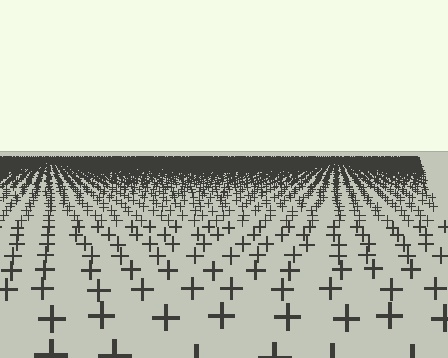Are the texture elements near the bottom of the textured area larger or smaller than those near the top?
Larger. Near the bottom, elements are closer to the viewer and appear at a bigger on-screen size.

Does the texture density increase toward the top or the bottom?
Density increases toward the top.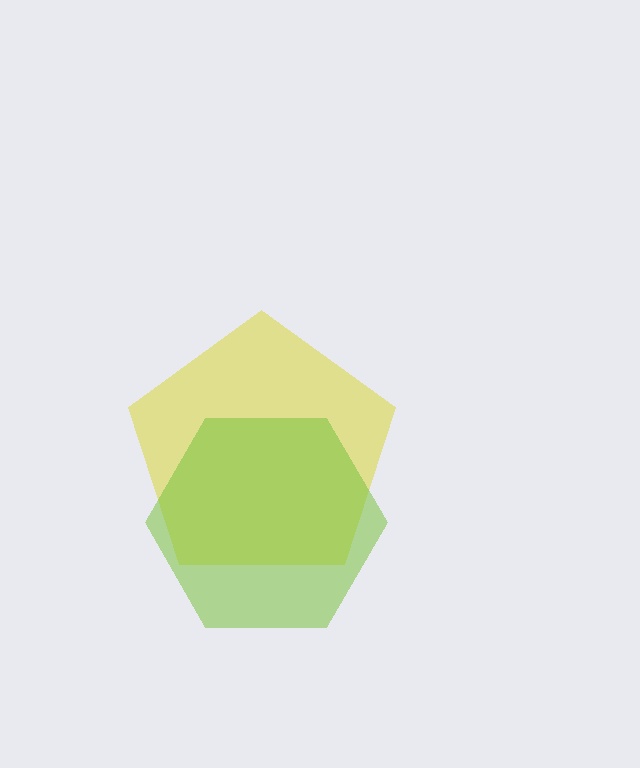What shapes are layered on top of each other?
The layered shapes are: a yellow pentagon, a lime hexagon.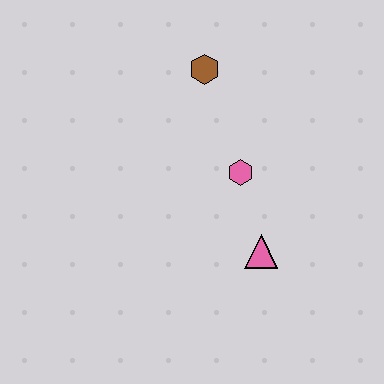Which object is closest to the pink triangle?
The pink hexagon is closest to the pink triangle.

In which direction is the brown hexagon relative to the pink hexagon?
The brown hexagon is above the pink hexagon.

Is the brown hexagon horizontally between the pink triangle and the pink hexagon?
No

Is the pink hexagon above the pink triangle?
Yes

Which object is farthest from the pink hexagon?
The brown hexagon is farthest from the pink hexagon.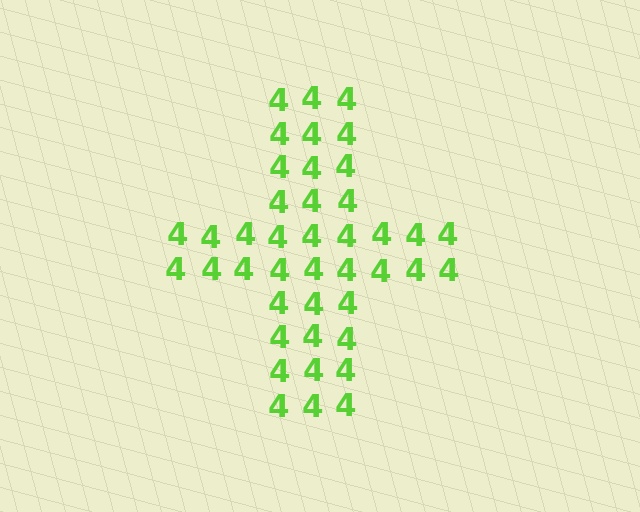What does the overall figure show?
The overall figure shows a cross.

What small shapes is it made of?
It is made of small digit 4's.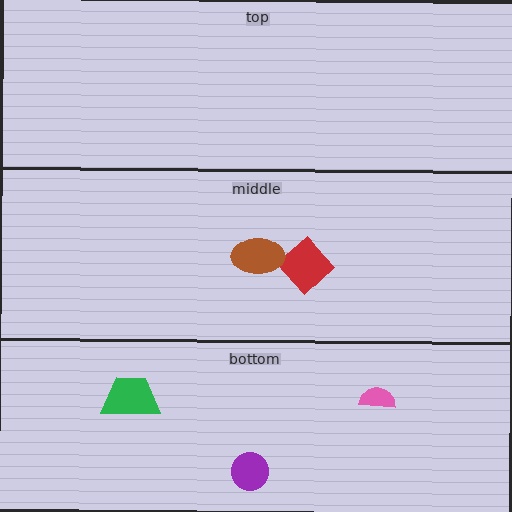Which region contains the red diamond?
The middle region.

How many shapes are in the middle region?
2.